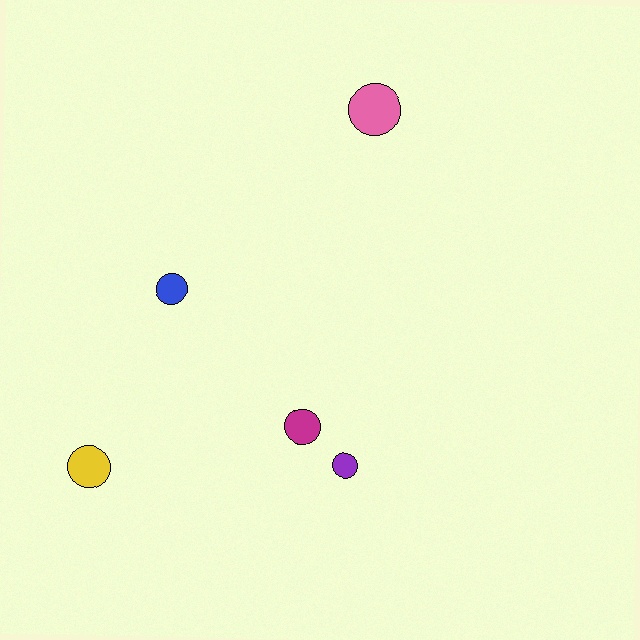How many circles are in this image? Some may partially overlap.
There are 5 circles.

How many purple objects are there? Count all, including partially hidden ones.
There is 1 purple object.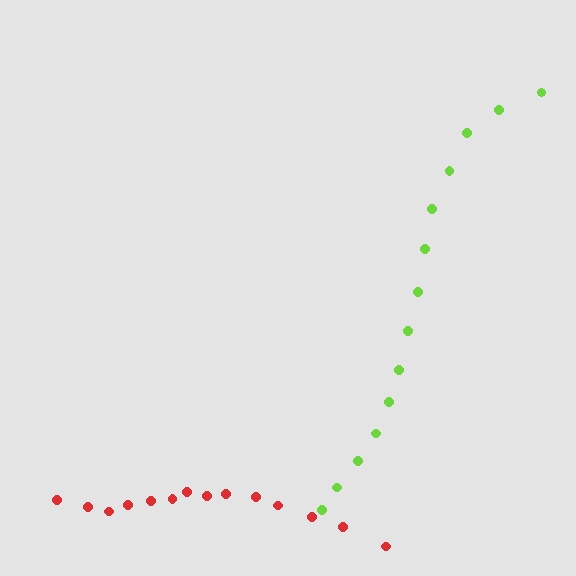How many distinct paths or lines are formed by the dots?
There are 2 distinct paths.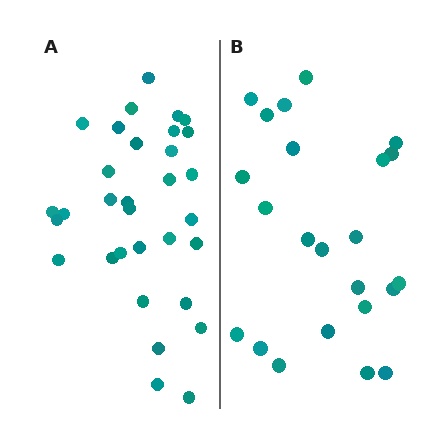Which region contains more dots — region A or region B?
Region A (the left region) has more dots.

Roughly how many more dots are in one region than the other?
Region A has roughly 8 or so more dots than region B.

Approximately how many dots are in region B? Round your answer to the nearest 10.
About 20 dots. (The exact count is 23, which rounds to 20.)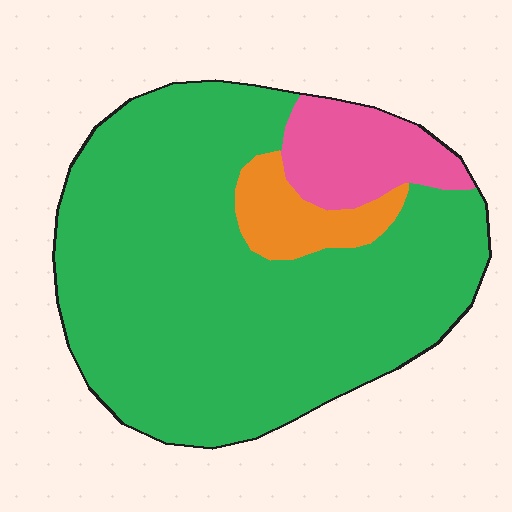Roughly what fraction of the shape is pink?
Pink takes up less than a sixth of the shape.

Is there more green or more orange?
Green.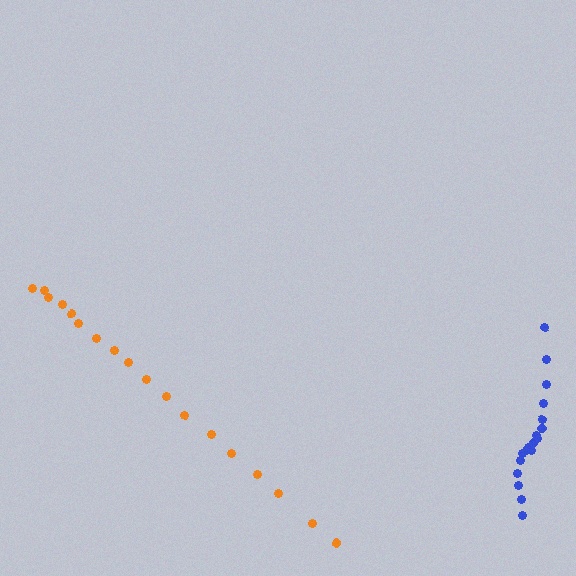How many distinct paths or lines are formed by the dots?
There are 2 distinct paths.